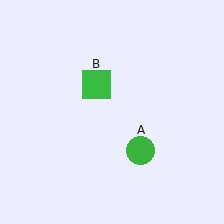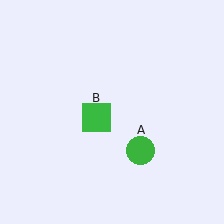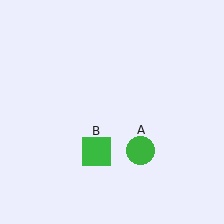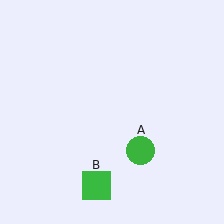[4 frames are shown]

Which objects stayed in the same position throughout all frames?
Green circle (object A) remained stationary.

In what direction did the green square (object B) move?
The green square (object B) moved down.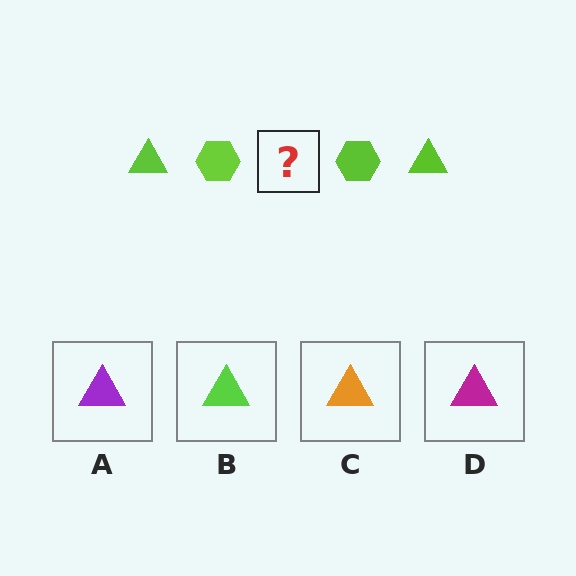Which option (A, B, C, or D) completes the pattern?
B.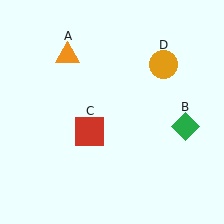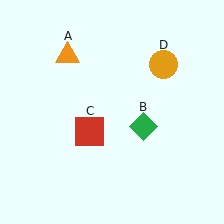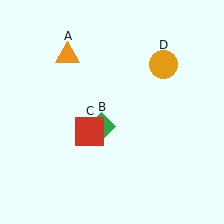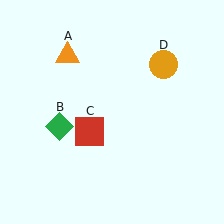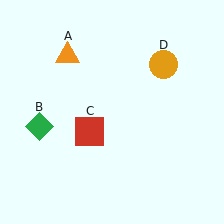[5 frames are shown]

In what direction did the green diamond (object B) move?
The green diamond (object B) moved left.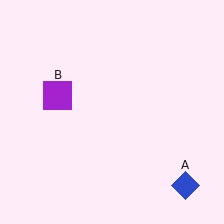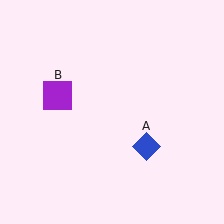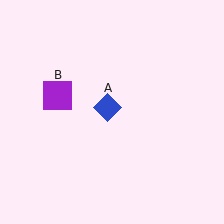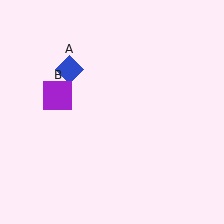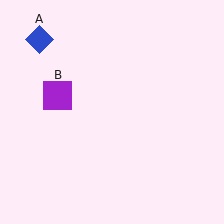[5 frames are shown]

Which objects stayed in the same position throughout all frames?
Purple square (object B) remained stationary.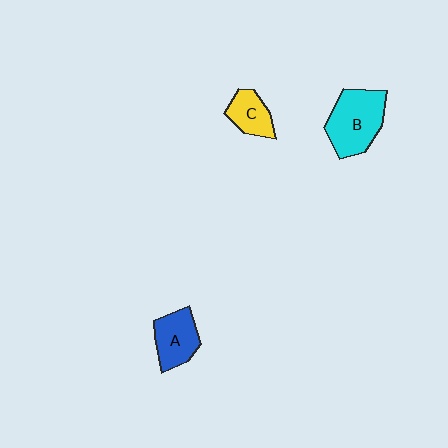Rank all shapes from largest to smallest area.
From largest to smallest: B (cyan), A (blue), C (yellow).